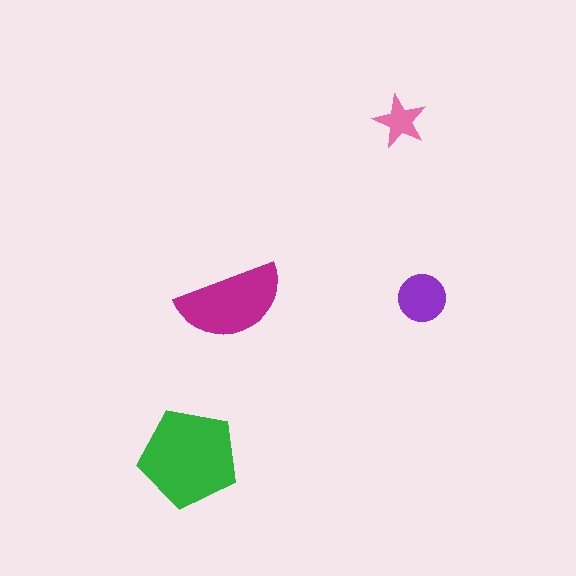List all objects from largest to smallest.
The green pentagon, the magenta semicircle, the purple circle, the pink star.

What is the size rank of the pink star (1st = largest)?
4th.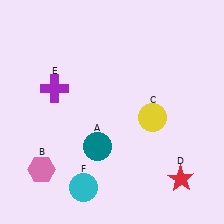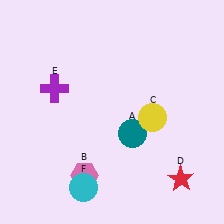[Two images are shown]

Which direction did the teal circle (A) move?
The teal circle (A) moved right.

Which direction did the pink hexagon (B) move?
The pink hexagon (B) moved right.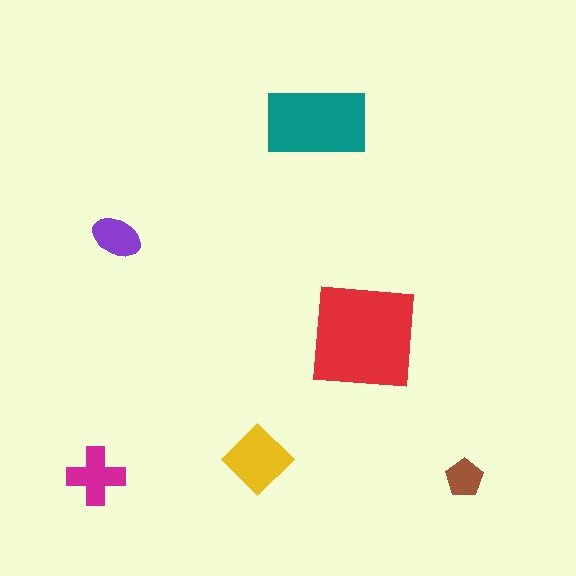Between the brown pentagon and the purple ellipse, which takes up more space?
The purple ellipse.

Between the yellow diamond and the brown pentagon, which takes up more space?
The yellow diamond.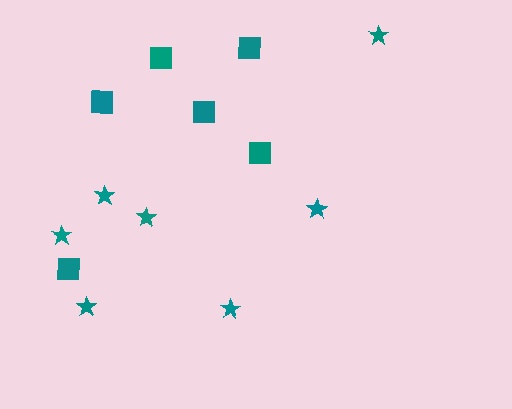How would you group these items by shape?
There are 2 groups: one group of squares (6) and one group of stars (7).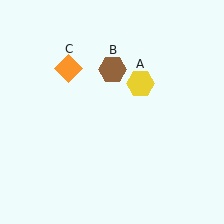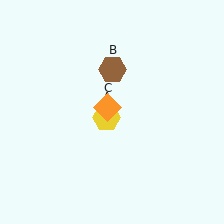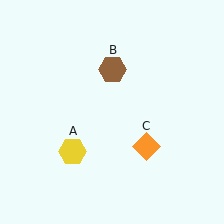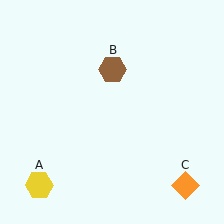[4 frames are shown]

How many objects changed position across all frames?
2 objects changed position: yellow hexagon (object A), orange diamond (object C).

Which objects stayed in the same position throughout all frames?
Brown hexagon (object B) remained stationary.